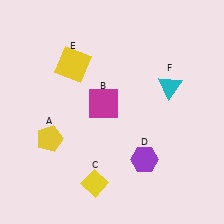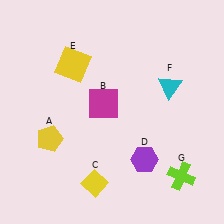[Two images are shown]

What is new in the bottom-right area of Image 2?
A lime cross (G) was added in the bottom-right area of Image 2.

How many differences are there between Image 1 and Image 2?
There is 1 difference between the two images.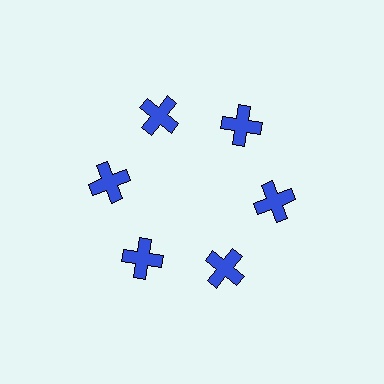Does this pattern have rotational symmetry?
Yes, this pattern has 6-fold rotational symmetry. It looks the same after rotating 60 degrees around the center.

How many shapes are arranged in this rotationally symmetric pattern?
There are 6 shapes, arranged in 6 groups of 1.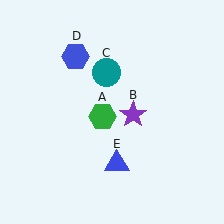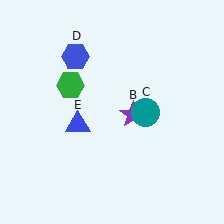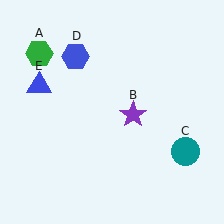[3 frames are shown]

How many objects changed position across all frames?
3 objects changed position: green hexagon (object A), teal circle (object C), blue triangle (object E).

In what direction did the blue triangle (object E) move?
The blue triangle (object E) moved up and to the left.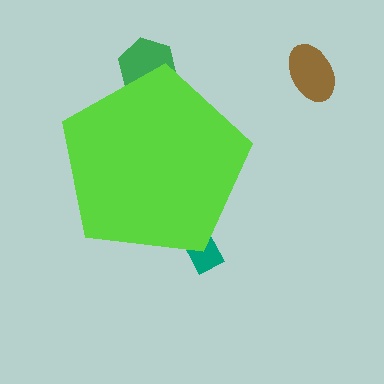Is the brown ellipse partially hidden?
No, the brown ellipse is fully visible.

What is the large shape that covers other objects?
A lime pentagon.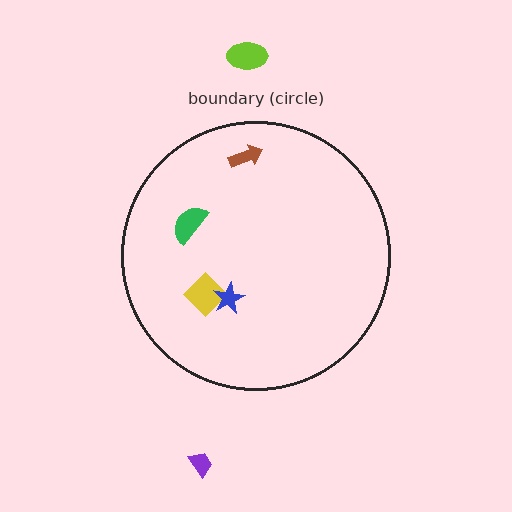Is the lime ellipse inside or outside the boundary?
Outside.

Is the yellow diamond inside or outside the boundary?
Inside.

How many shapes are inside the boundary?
4 inside, 2 outside.